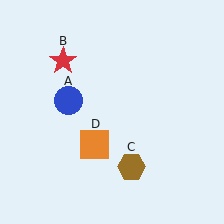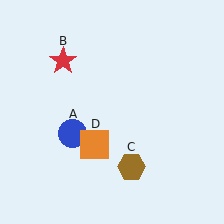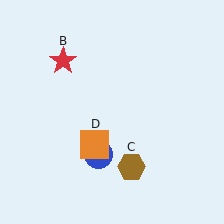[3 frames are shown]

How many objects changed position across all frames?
1 object changed position: blue circle (object A).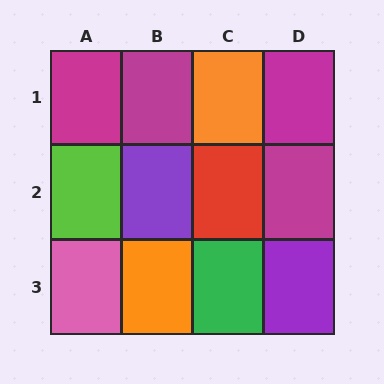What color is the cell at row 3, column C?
Green.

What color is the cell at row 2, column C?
Red.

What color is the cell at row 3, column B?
Orange.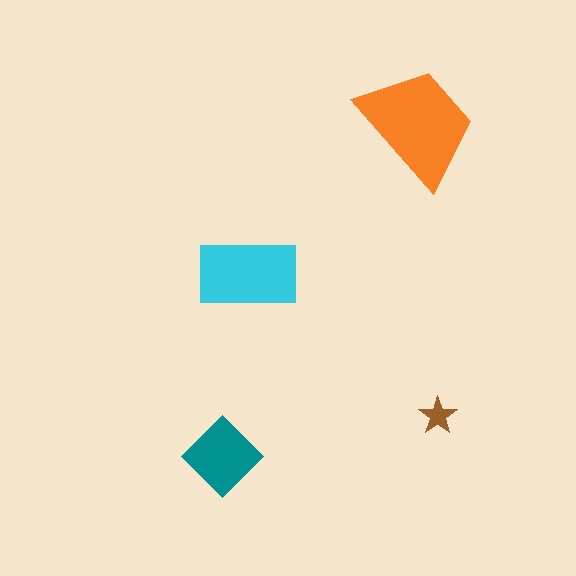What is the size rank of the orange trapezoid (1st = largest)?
1st.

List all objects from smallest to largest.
The brown star, the teal diamond, the cyan rectangle, the orange trapezoid.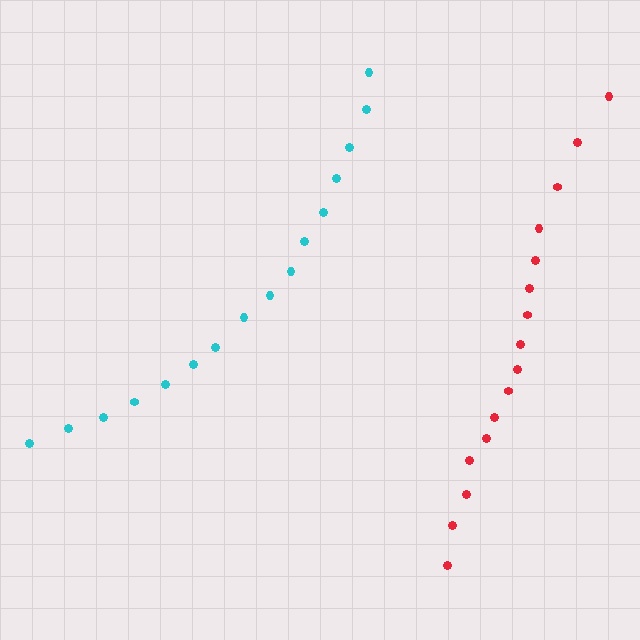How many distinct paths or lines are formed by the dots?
There are 2 distinct paths.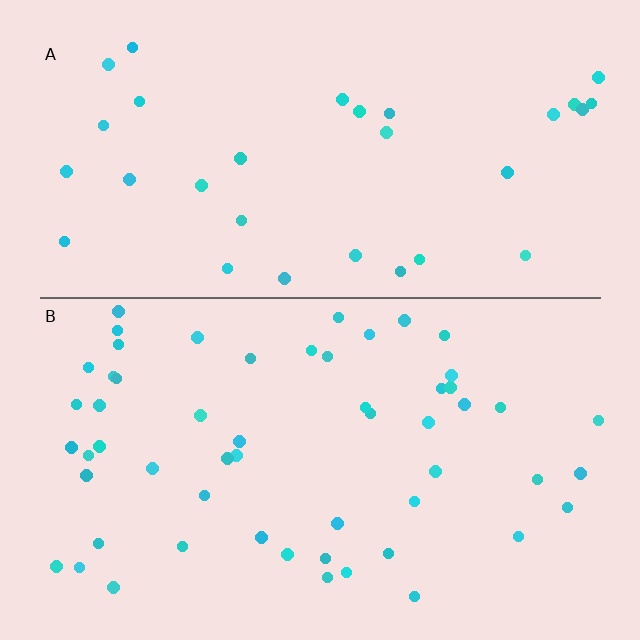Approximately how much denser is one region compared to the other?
Approximately 1.8× — region B over region A.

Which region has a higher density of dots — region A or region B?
B (the bottom).